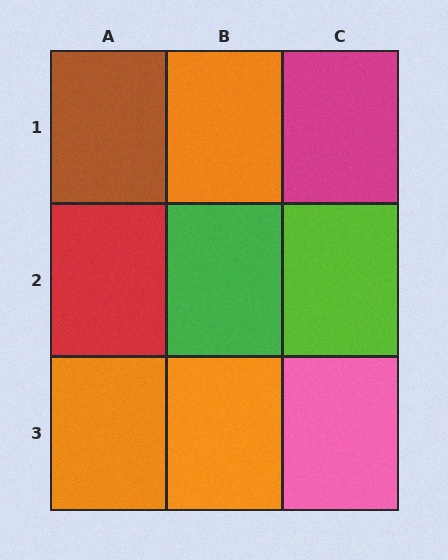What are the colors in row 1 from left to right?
Brown, orange, magenta.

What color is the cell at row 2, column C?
Lime.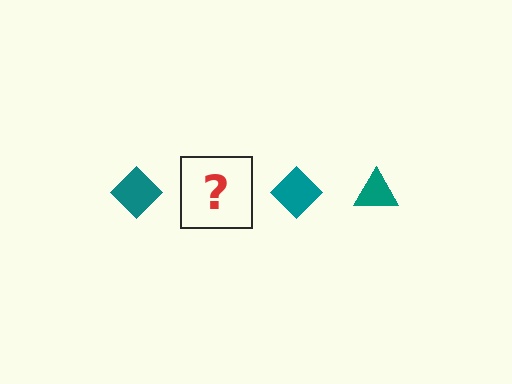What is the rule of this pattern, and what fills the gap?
The rule is that the pattern cycles through diamond, triangle shapes in teal. The gap should be filled with a teal triangle.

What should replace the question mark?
The question mark should be replaced with a teal triangle.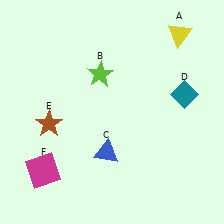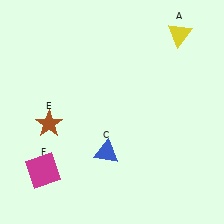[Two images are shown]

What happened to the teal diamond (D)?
The teal diamond (D) was removed in Image 2. It was in the top-right area of Image 1.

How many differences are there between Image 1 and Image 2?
There are 2 differences between the two images.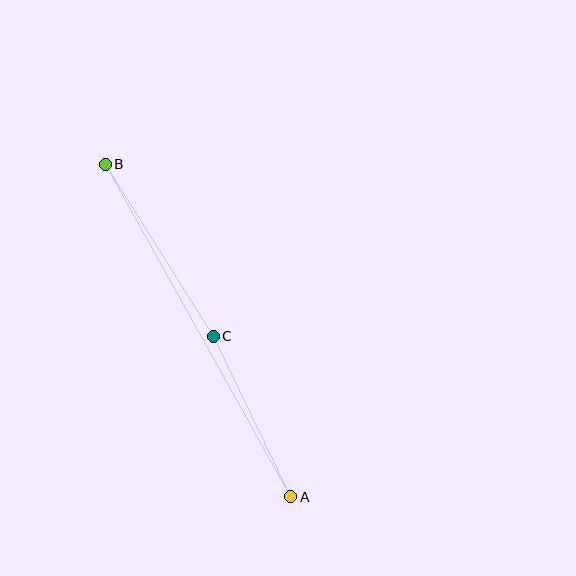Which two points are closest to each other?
Points A and C are closest to each other.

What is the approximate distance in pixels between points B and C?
The distance between B and C is approximately 203 pixels.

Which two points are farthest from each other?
Points A and B are farthest from each other.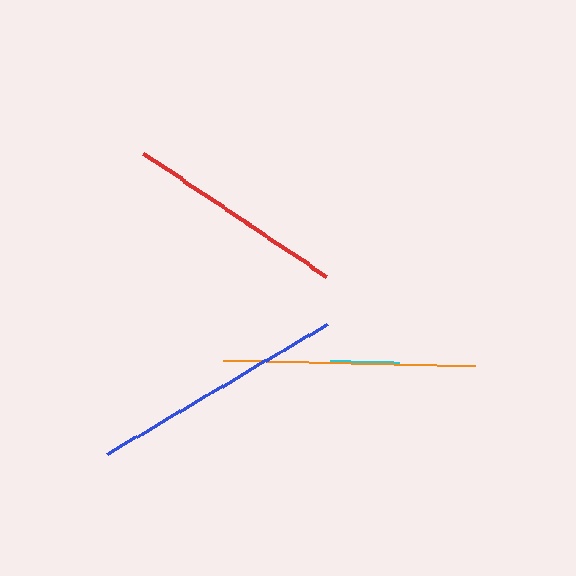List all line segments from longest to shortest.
From longest to shortest: blue, orange, red, cyan.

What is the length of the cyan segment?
The cyan segment is approximately 70 pixels long.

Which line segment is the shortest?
The cyan line is the shortest at approximately 70 pixels.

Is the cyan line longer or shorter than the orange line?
The orange line is longer than the cyan line.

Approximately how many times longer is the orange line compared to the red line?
The orange line is approximately 1.1 times the length of the red line.